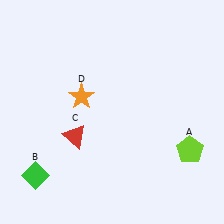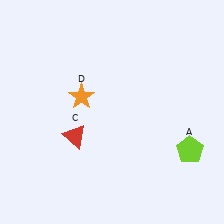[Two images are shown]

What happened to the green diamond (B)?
The green diamond (B) was removed in Image 2. It was in the bottom-left area of Image 1.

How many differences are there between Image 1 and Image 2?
There is 1 difference between the two images.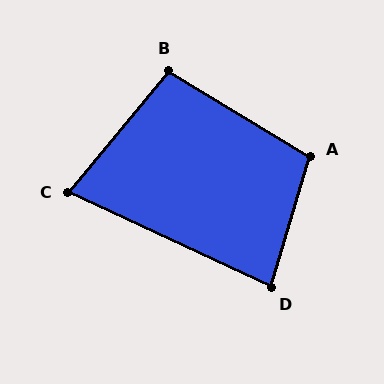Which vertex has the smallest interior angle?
C, at approximately 76 degrees.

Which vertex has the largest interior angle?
A, at approximately 104 degrees.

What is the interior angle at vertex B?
Approximately 98 degrees (obtuse).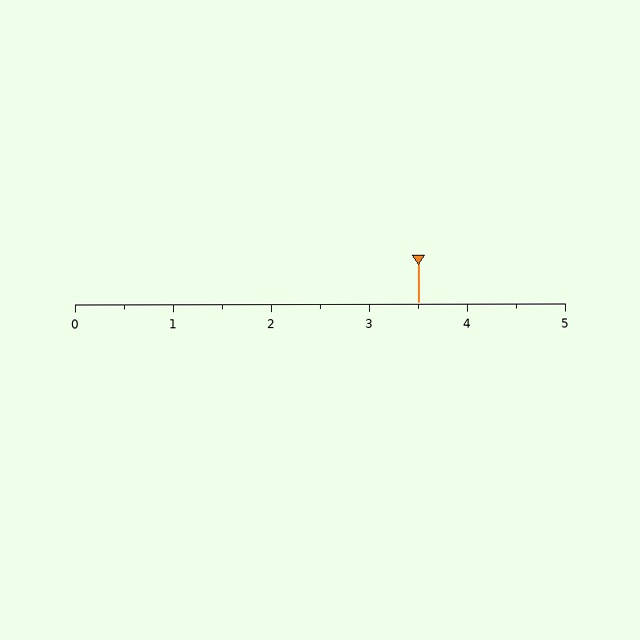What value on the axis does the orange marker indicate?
The marker indicates approximately 3.5.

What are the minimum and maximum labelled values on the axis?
The axis runs from 0 to 5.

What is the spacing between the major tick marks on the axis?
The major ticks are spaced 1 apart.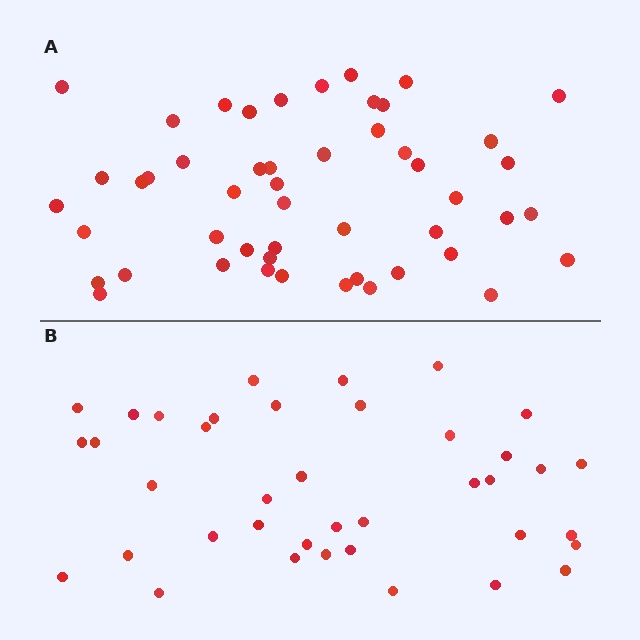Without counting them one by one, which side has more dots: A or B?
Region A (the top region) has more dots.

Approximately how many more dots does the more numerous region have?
Region A has roughly 12 or so more dots than region B.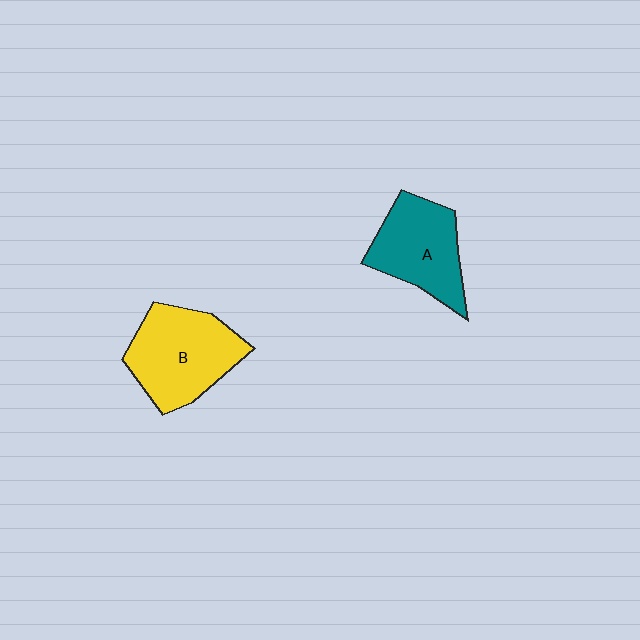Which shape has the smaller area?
Shape A (teal).